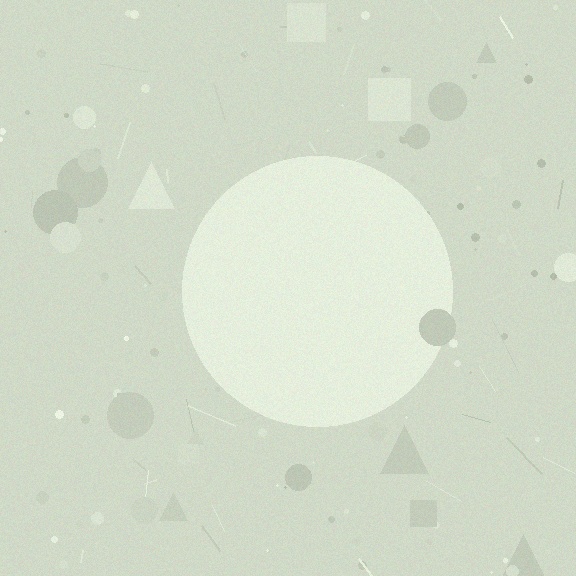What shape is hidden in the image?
A circle is hidden in the image.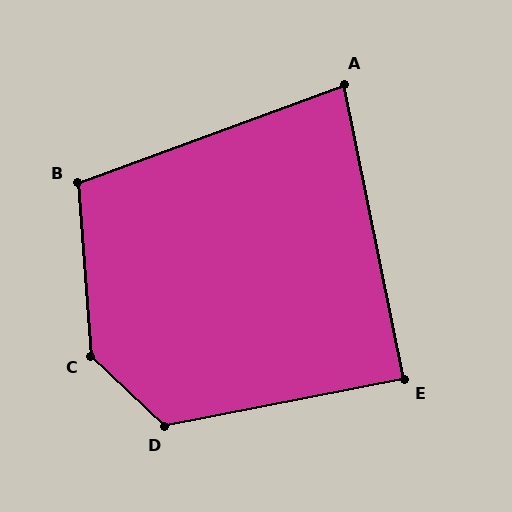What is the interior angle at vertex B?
Approximately 106 degrees (obtuse).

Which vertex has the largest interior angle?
C, at approximately 138 degrees.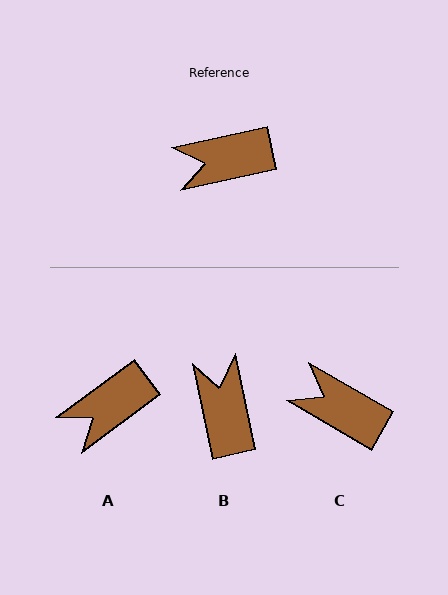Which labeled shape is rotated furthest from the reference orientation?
B, about 90 degrees away.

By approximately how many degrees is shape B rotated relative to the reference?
Approximately 90 degrees clockwise.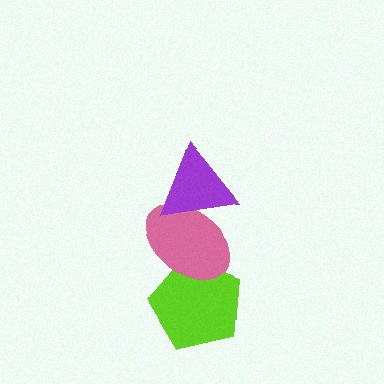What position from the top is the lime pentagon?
The lime pentagon is 3rd from the top.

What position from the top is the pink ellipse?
The pink ellipse is 2nd from the top.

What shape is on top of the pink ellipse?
The purple triangle is on top of the pink ellipse.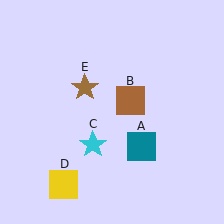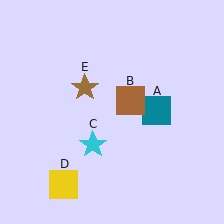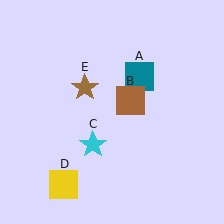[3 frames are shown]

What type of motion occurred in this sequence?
The teal square (object A) rotated counterclockwise around the center of the scene.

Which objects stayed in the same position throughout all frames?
Brown square (object B) and cyan star (object C) and yellow square (object D) and brown star (object E) remained stationary.